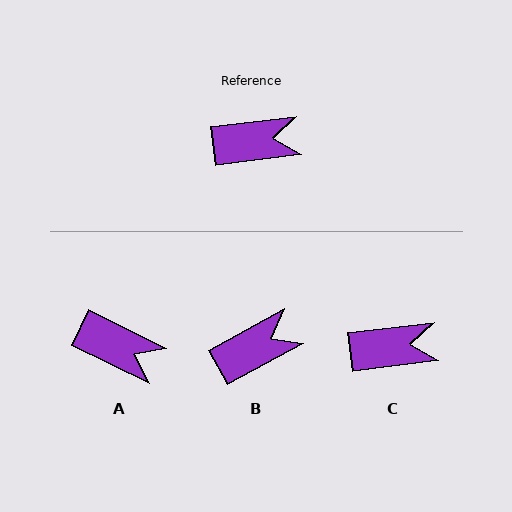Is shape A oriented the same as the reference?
No, it is off by about 33 degrees.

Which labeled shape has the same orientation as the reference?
C.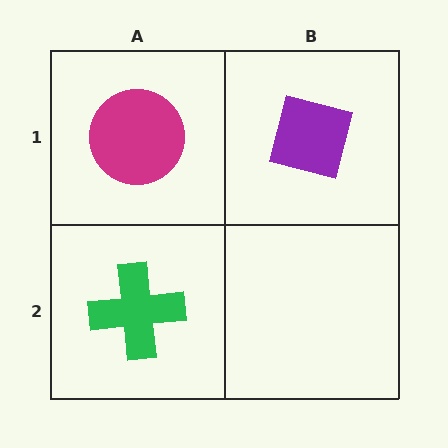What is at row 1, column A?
A magenta circle.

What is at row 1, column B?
A purple square.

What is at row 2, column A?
A green cross.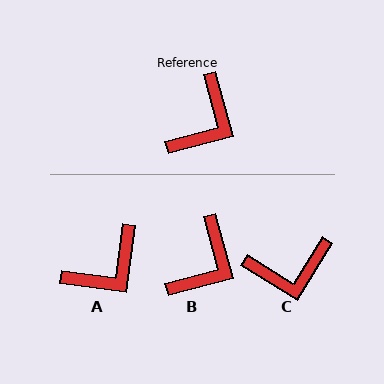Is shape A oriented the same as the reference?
No, it is off by about 23 degrees.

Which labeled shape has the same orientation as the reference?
B.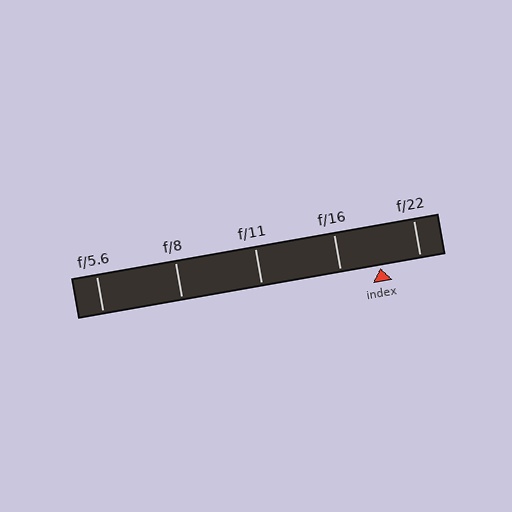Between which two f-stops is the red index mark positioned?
The index mark is between f/16 and f/22.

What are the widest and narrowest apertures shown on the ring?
The widest aperture shown is f/5.6 and the narrowest is f/22.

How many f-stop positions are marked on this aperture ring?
There are 5 f-stop positions marked.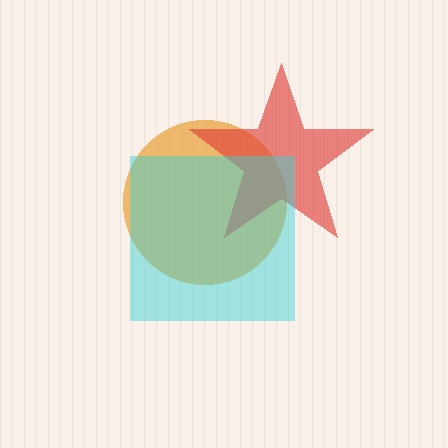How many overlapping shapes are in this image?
There are 3 overlapping shapes in the image.